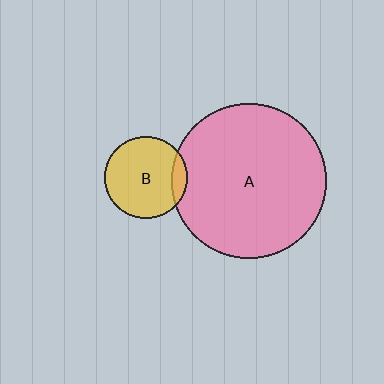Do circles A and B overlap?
Yes.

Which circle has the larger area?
Circle A (pink).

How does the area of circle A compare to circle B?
Approximately 3.5 times.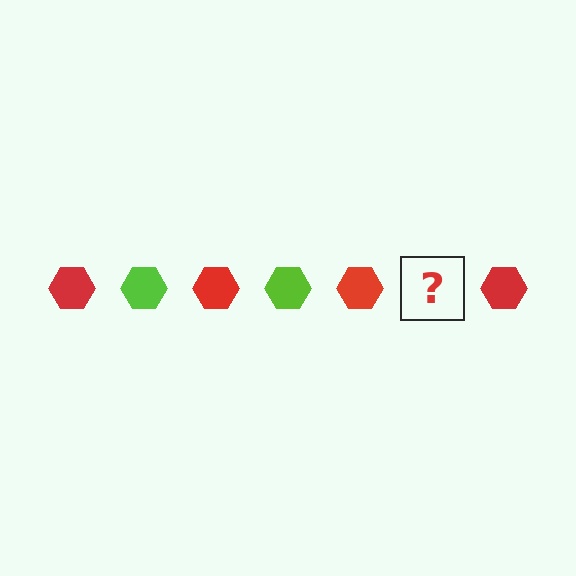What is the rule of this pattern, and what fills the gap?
The rule is that the pattern cycles through red, lime hexagons. The gap should be filled with a lime hexagon.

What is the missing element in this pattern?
The missing element is a lime hexagon.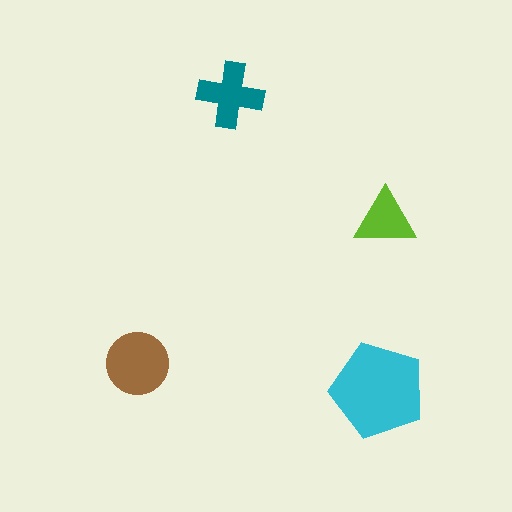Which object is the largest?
The cyan pentagon.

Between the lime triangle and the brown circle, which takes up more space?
The brown circle.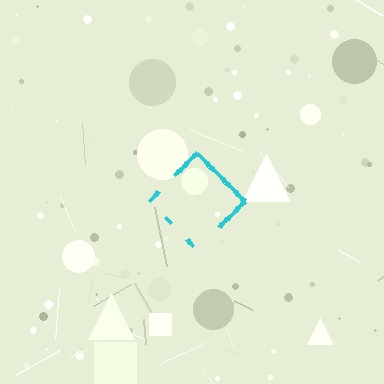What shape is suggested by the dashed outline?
The dashed outline suggests a diamond.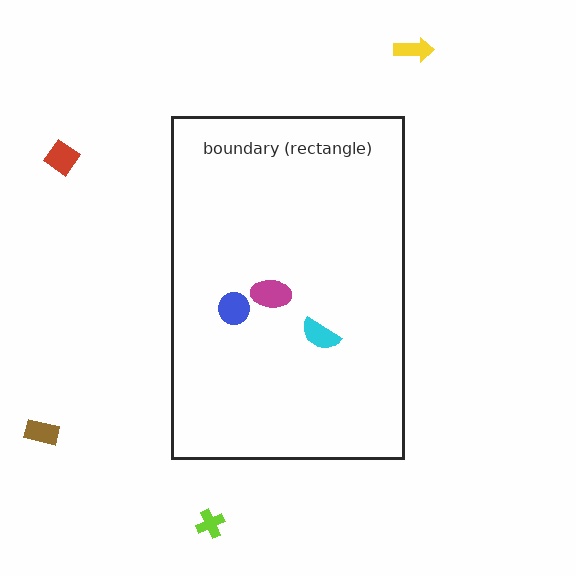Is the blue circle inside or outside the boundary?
Inside.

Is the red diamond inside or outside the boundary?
Outside.